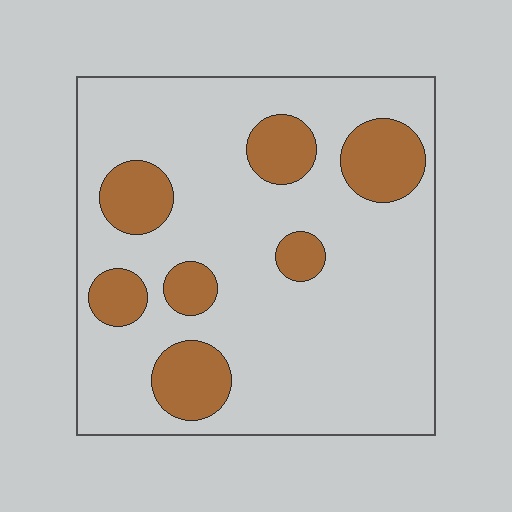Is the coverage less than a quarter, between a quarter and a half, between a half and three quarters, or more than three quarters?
Less than a quarter.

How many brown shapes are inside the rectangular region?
7.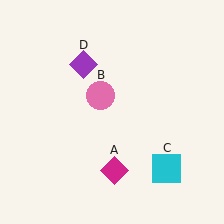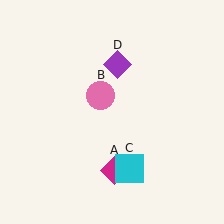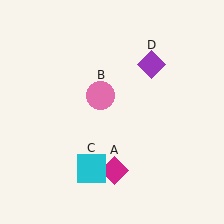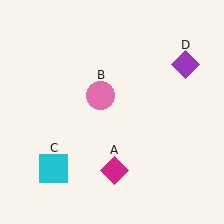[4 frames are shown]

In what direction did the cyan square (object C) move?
The cyan square (object C) moved left.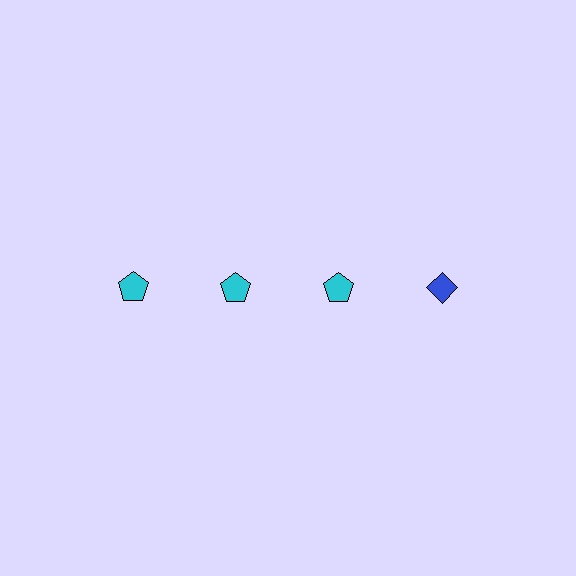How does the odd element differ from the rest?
It differs in both color (blue instead of cyan) and shape (diamond instead of pentagon).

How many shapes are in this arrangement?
There are 4 shapes arranged in a grid pattern.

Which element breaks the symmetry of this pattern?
The blue diamond in the top row, second from right column breaks the symmetry. All other shapes are cyan pentagons.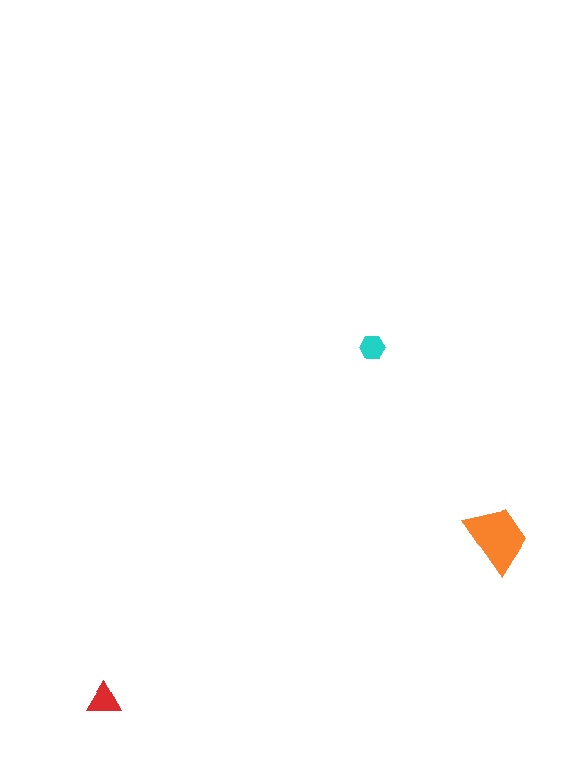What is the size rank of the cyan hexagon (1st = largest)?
3rd.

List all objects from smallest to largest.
The cyan hexagon, the red triangle, the orange trapezoid.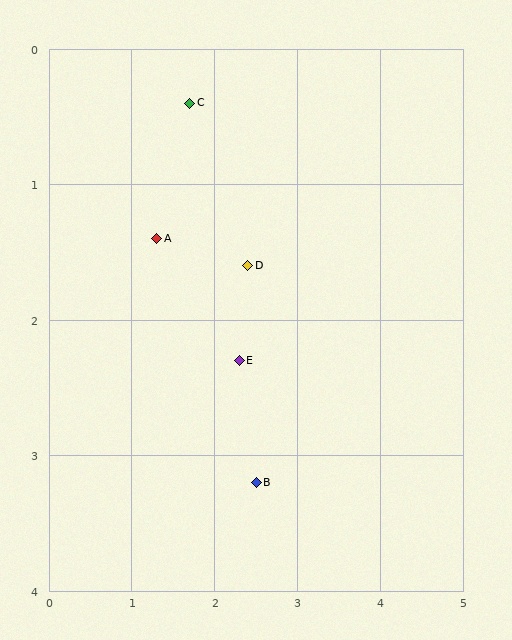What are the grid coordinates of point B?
Point B is at approximately (2.5, 3.2).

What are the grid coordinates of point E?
Point E is at approximately (2.3, 2.3).